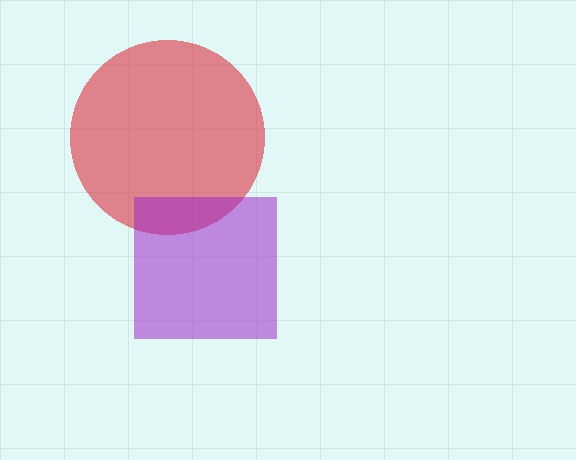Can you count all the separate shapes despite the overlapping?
Yes, there are 2 separate shapes.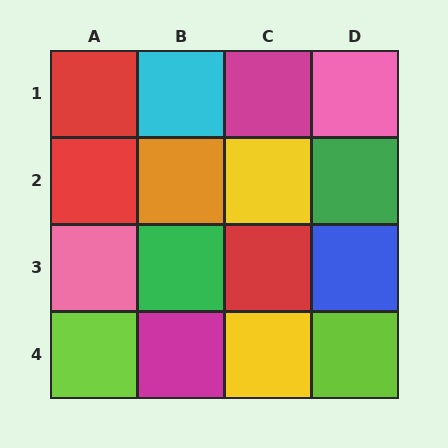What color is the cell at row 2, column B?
Orange.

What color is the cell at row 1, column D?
Pink.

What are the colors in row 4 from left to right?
Lime, magenta, yellow, lime.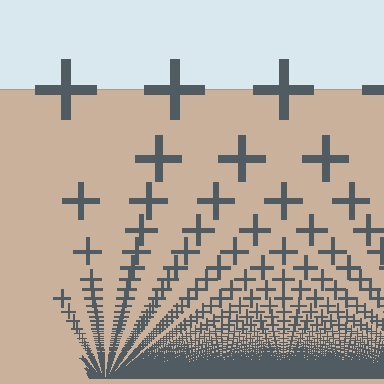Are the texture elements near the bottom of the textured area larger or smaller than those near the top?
Smaller. The gradient is inverted — elements near the bottom are smaller and denser.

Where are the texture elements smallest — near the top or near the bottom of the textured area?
Near the bottom.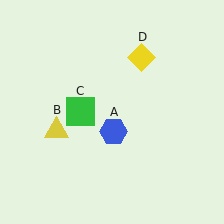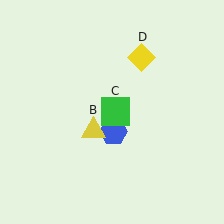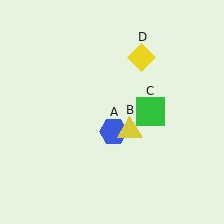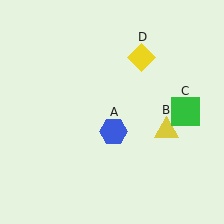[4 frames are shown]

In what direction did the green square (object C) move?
The green square (object C) moved right.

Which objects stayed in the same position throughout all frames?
Blue hexagon (object A) and yellow diamond (object D) remained stationary.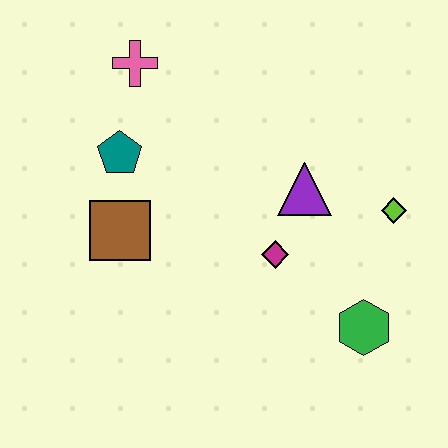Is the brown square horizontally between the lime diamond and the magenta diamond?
No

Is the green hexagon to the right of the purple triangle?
Yes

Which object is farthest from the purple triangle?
The pink cross is farthest from the purple triangle.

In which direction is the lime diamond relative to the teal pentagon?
The lime diamond is to the right of the teal pentagon.